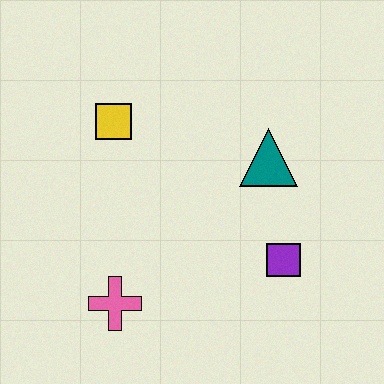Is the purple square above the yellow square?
No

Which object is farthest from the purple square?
The yellow square is farthest from the purple square.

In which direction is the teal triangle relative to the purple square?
The teal triangle is above the purple square.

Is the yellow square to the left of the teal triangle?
Yes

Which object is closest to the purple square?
The teal triangle is closest to the purple square.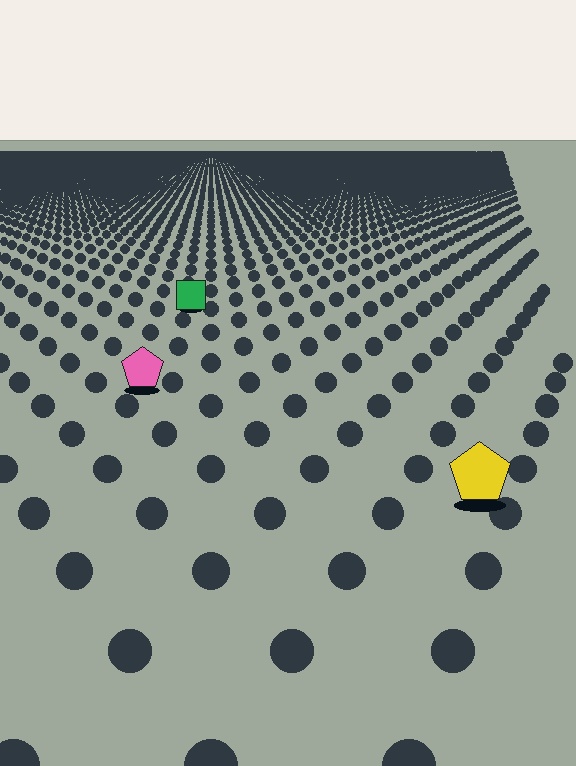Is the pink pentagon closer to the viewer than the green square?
Yes. The pink pentagon is closer — you can tell from the texture gradient: the ground texture is coarser near it.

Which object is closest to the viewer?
The yellow pentagon is closest. The texture marks near it are larger and more spread out.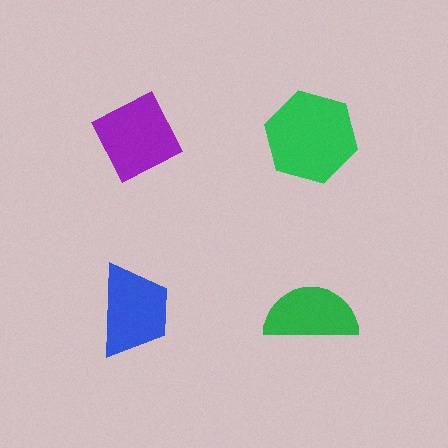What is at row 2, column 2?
A green semicircle.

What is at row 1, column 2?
A green hexagon.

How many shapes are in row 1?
2 shapes.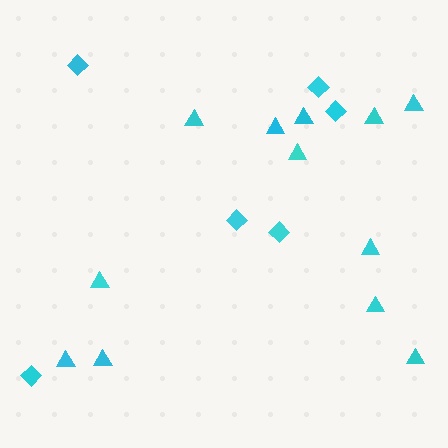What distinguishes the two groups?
There are 2 groups: one group of diamonds (6) and one group of triangles (12).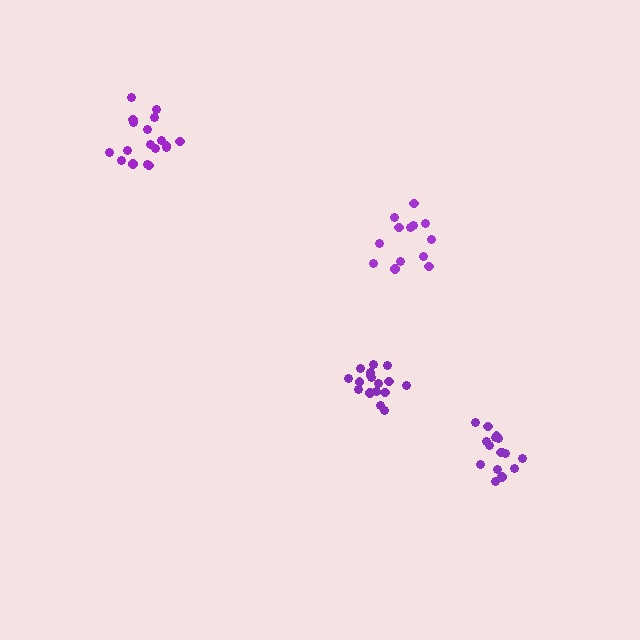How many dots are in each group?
Group 1: 16 dots, Group 2: 18 dots, Group 3: 13 dots, Group 4: 17 dots (64 total).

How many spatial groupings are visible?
There are 4 spatial groupings.